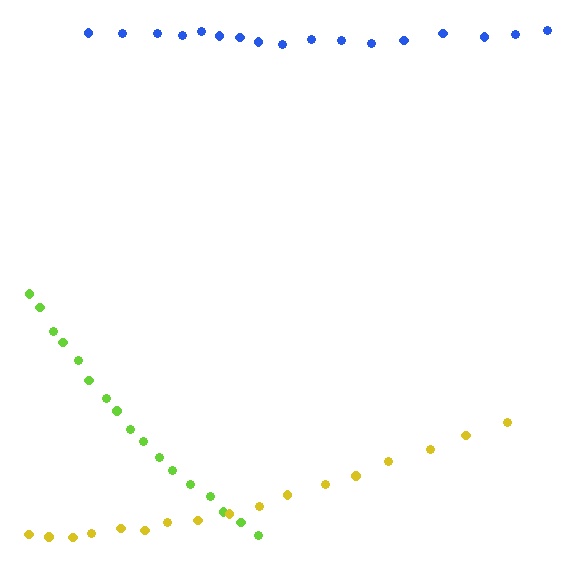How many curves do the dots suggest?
There are 3 distinct paths.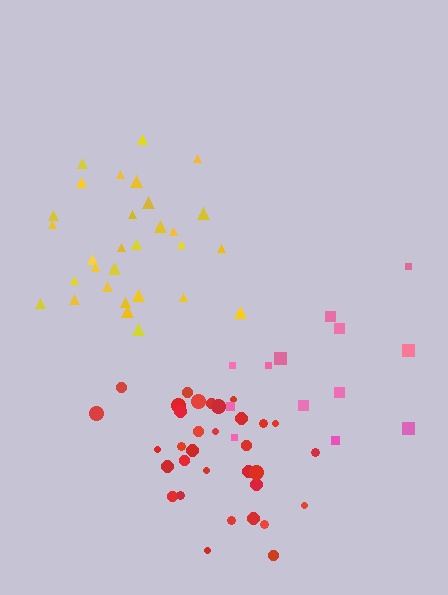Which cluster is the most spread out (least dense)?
Pink.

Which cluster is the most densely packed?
Red.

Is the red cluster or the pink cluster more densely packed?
Red.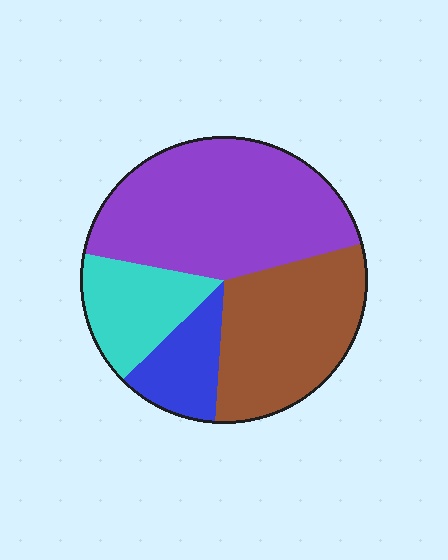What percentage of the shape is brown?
Brown covers 30% of the shape.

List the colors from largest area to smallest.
From largest to smallest: purple, brown, cyan, blue.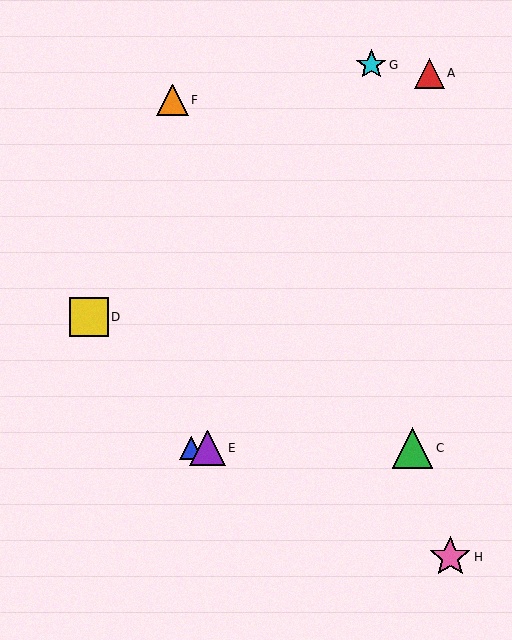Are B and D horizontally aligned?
No, B is at y≈448 and D is at y≈317.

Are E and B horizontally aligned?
Yes, both are at y≈448.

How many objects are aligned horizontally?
3 objects (B, C, E) are aligned horizontally.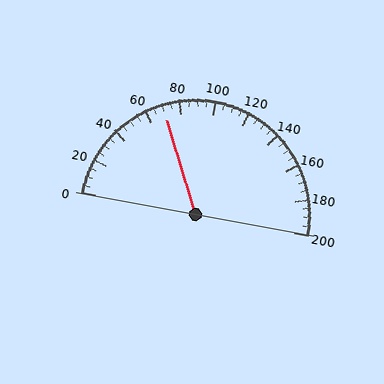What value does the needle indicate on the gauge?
The needle indicates approximately 70.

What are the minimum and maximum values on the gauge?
The gauge ranges from 0 to 200.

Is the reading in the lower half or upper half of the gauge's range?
The reading is in the lower half of the range (0 to 200).